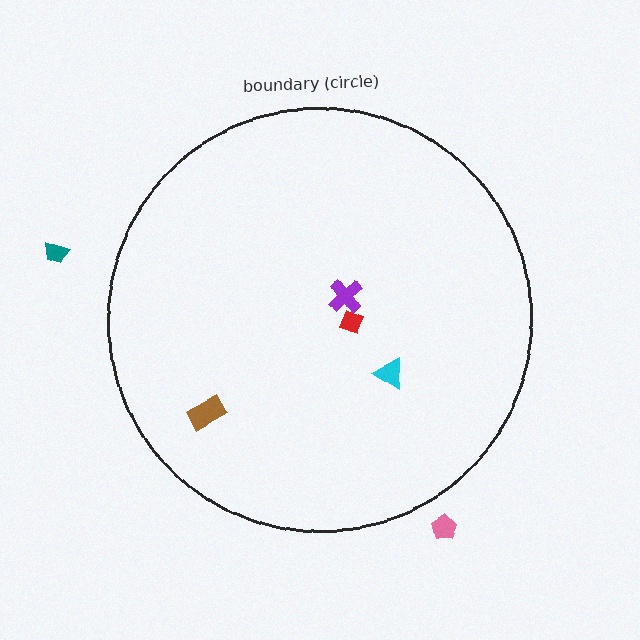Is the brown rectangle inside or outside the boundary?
Inside.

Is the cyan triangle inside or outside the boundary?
Inside.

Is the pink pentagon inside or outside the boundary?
Outside.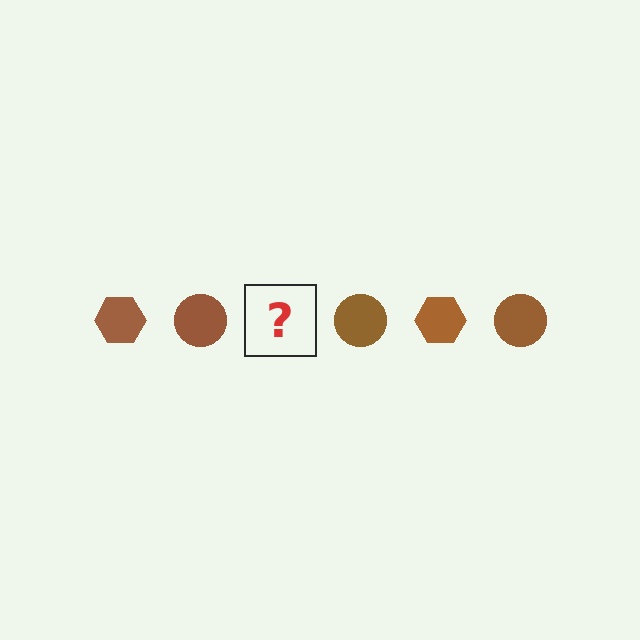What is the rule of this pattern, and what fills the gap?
The rule is that the pattern cycles through hexagon, circle shapes in brown. The gap should be filled with a brown hexagon.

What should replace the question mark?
The question mark should be replaced with a brown hexagon.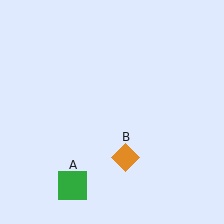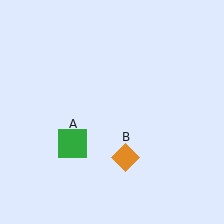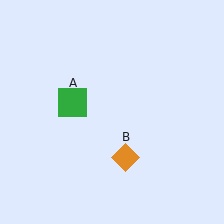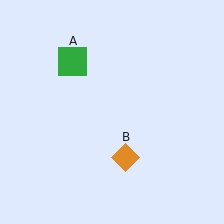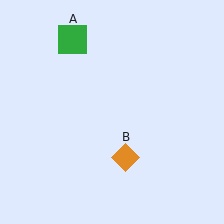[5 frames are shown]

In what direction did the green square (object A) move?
The green square (object A) moved up.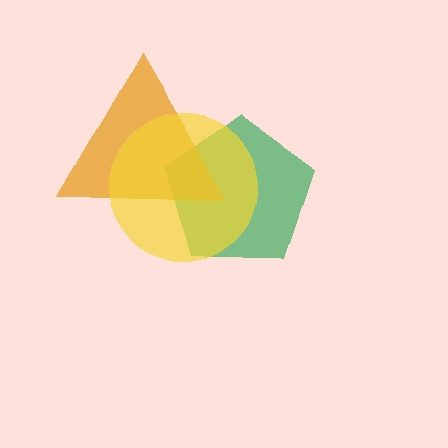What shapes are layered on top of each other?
The layered shapes are: a green pentagon, an orange triangle, a yellow circle.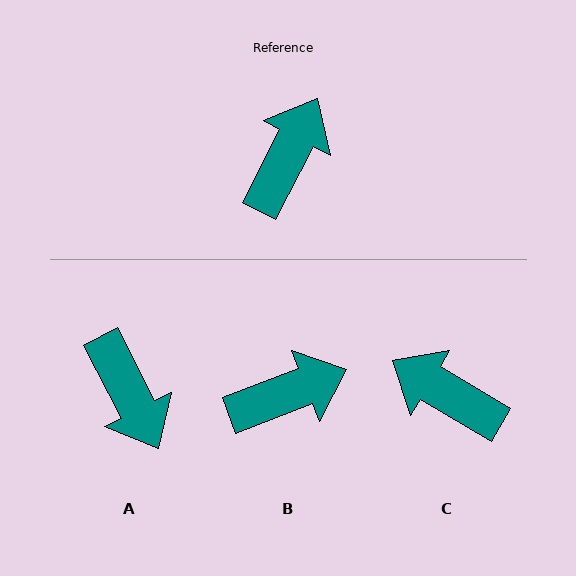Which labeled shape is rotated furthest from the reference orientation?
A, about 125 degrees away.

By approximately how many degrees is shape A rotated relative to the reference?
Approximately 125 degrees clockwise.